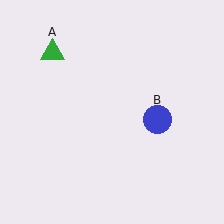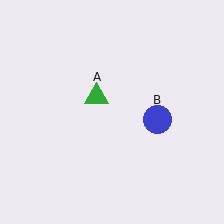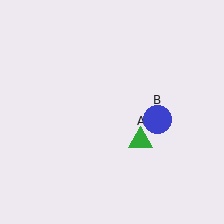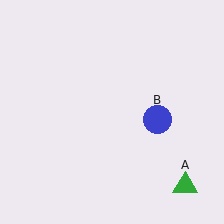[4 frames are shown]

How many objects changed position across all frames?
1 object changed position: green triangle (object A).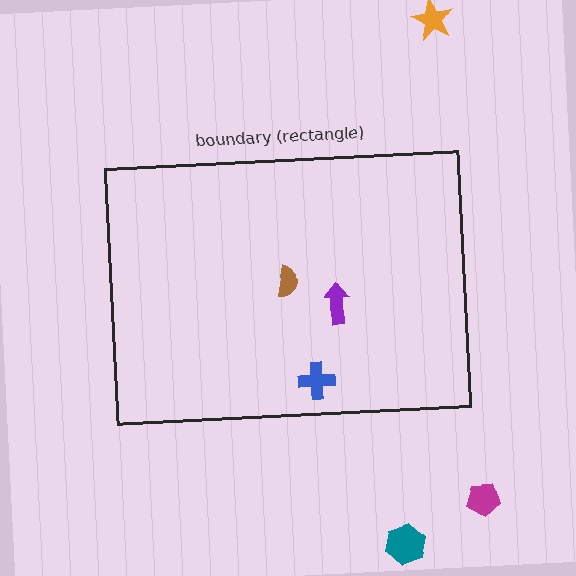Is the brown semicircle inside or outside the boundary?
Inside.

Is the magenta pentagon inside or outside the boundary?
Outside.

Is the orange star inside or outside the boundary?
Outside.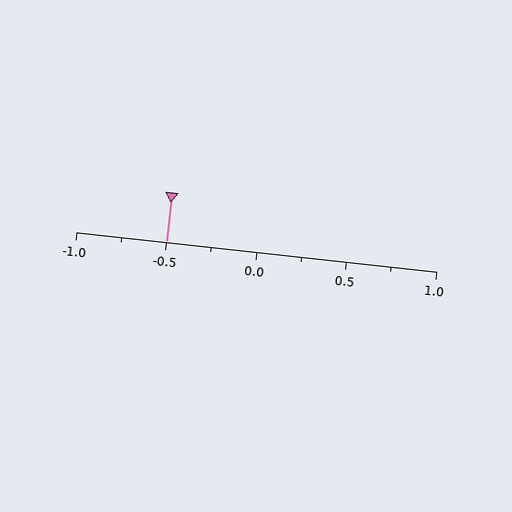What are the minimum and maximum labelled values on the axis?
The axis runs from -1.0 to 1.0.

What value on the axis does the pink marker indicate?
The marker indicates approximately -0.5.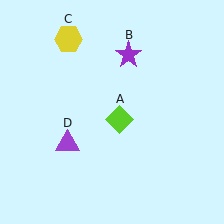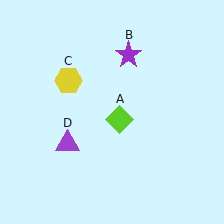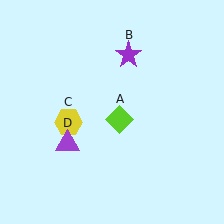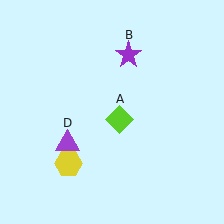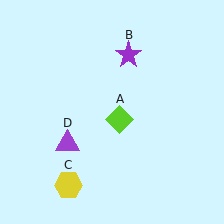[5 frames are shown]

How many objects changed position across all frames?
1 object changed position: yellow hexagon (object C).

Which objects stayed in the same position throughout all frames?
Lime diamond (object A) and purple star (object B) and purple triangle (object D) remained stationary.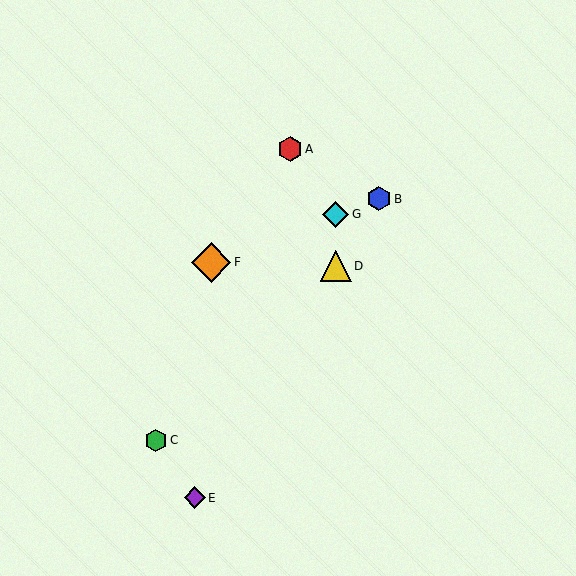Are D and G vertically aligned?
Yes, both are at x≈336.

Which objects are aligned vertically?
Objects D, G are aligned vertically.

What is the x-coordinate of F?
Object F is at x≈211.